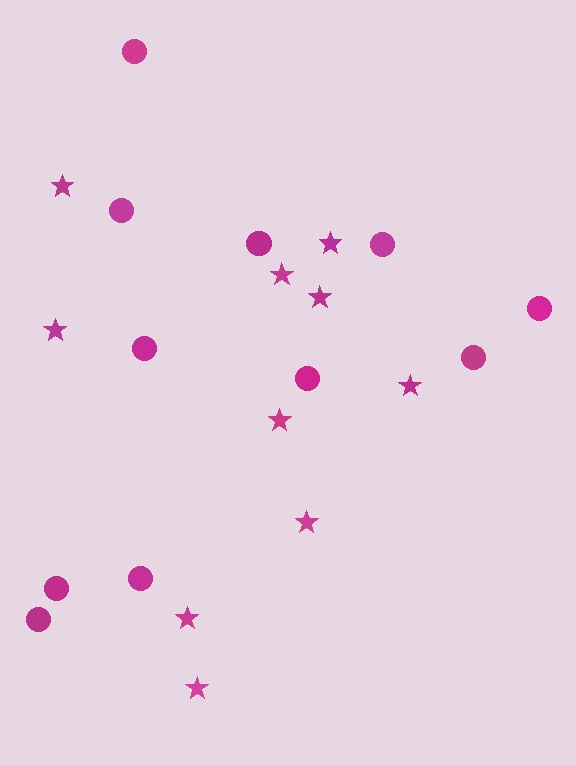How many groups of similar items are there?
There are 2 groups: one group of circles (11) and one group of stars (10).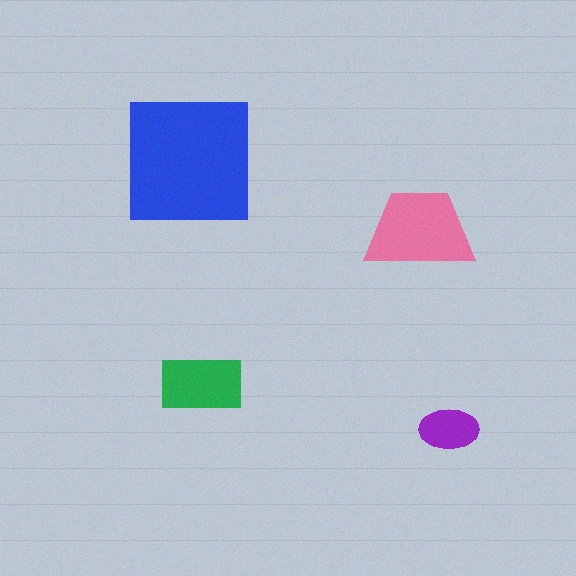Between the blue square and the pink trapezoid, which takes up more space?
The blue square.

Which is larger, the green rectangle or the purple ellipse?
The green rectangle.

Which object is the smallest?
The purple ellipse.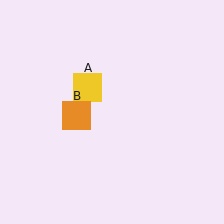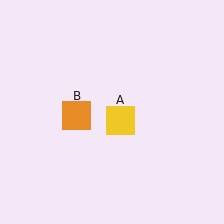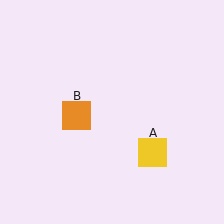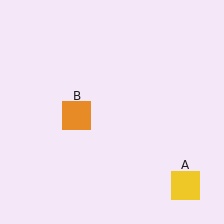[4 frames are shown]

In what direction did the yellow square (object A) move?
The yellow square (object A) moved down and to the right.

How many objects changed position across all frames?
1 object changed position: yellow square (object A).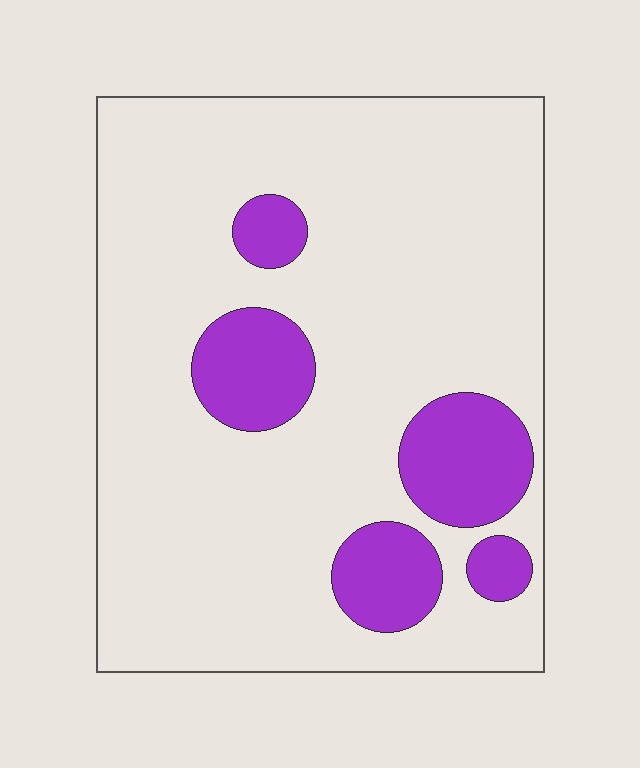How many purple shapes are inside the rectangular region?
5.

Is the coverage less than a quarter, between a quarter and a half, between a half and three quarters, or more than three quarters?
Less than a quarter.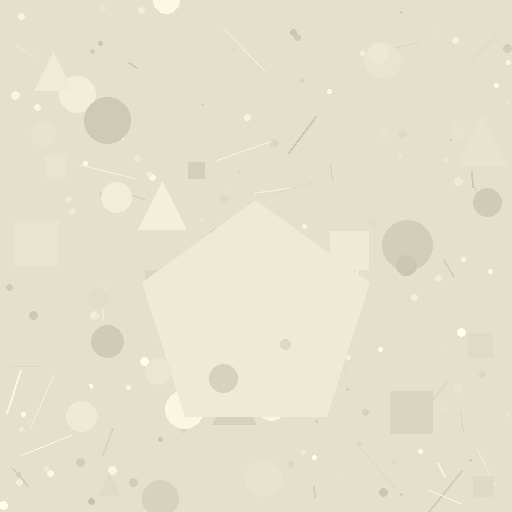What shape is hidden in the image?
A pentagon is hidden in the image.